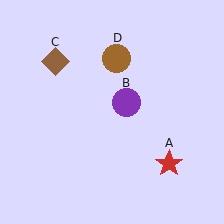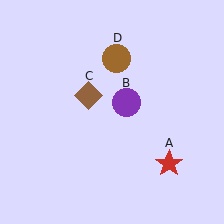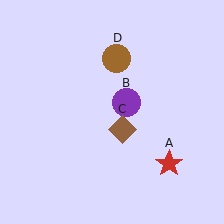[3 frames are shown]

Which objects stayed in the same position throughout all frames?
Red star (object A) and purple circle (object B) and brown circle (object D) remained stationary.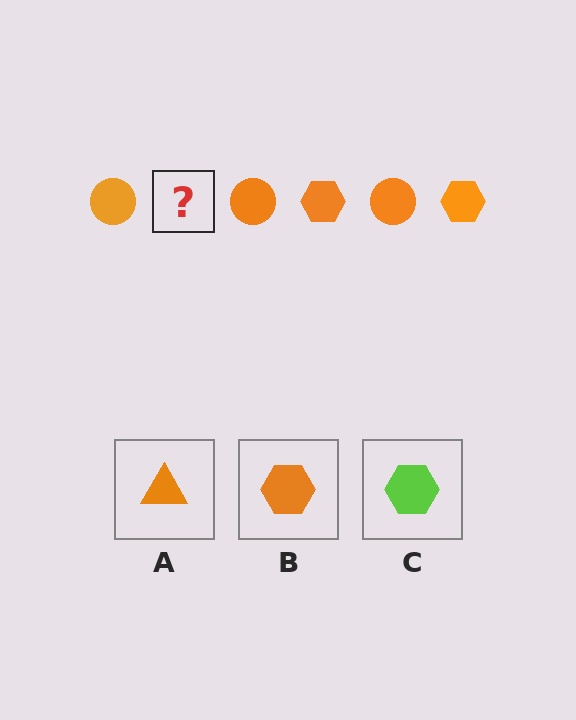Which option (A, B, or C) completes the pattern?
B.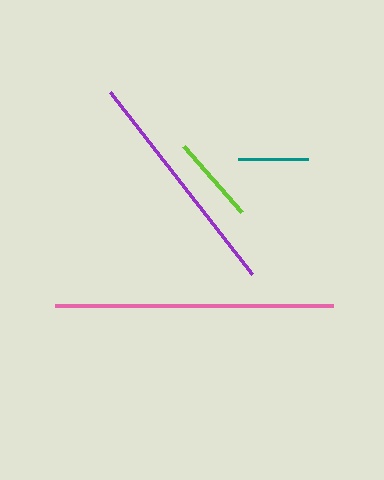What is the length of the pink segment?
The pink segment is approximately 277 pixels long.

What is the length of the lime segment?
The lime segment is approximately 88 pixels long.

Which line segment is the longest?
The pink line is the longest at approximately 277 pixels.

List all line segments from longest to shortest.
From longest to shortest: pink, purple, lime, teal.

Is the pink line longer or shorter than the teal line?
The pink line is longer than the teal line.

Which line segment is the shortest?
The teal line is the shortest at approximately 69 pixels.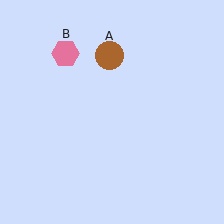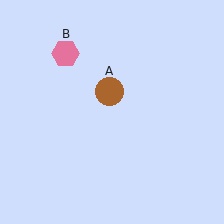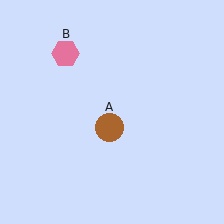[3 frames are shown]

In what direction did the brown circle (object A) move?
The brown circle (object A) moved down.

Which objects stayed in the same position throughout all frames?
Pink hexagon (object B) remained stationary.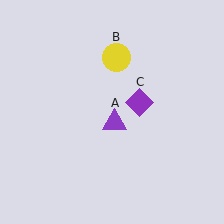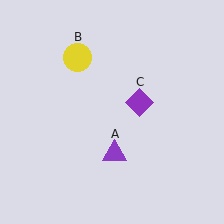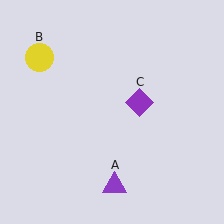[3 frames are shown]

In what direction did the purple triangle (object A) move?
The purple triangle (object A) moved down.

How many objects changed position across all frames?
2 objects changed position: purple triangle (object A), yellow circle (object B).